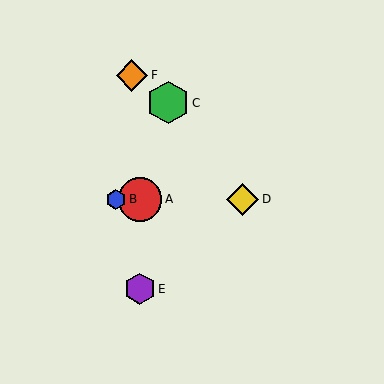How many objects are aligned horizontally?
3 objects (A, B, D) are aligned horizontally.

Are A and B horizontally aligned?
Yes, both are at y≈199.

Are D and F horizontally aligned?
No, D is at y≈199 and F is at y≈75.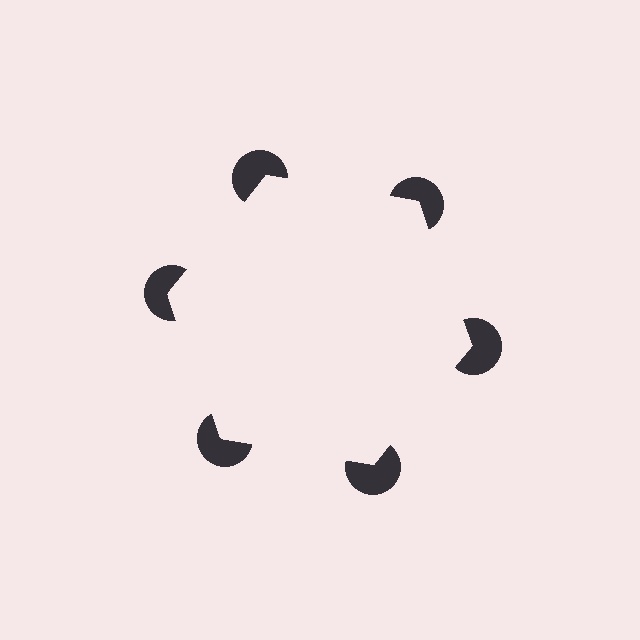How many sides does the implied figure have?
6 sides.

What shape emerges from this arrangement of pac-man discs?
An illusory hexagon — its edges are inferred from the aligned wedge cuts in the pac-man discs, not physically drawn.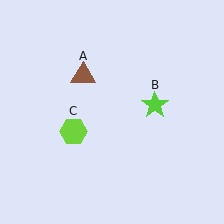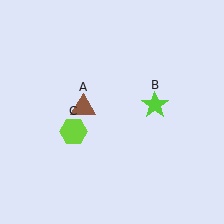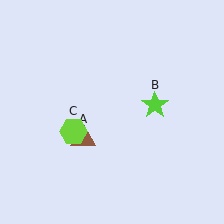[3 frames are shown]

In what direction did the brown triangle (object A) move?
The brown triangle (object A) moved down.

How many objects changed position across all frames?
1 object changed position: brown triangle (object A).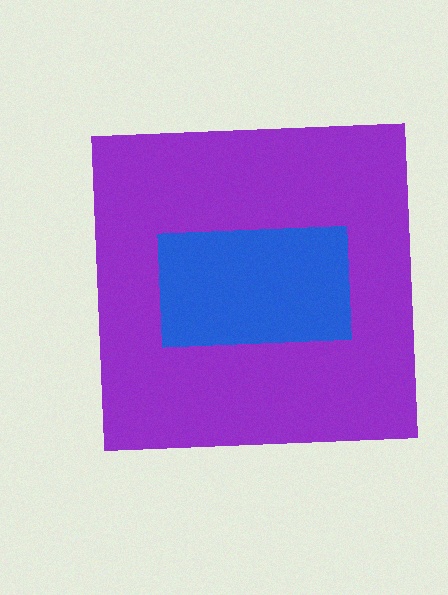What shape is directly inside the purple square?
The blue rectangle.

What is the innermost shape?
The blue rectangle.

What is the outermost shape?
The purple square.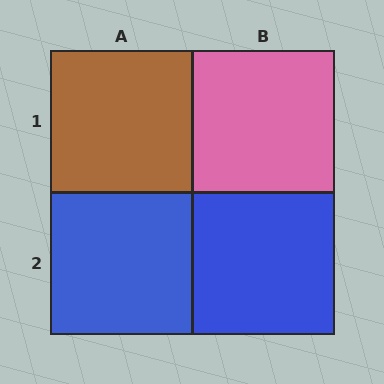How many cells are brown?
1 cell is brown.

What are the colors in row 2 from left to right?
Blue, blue.